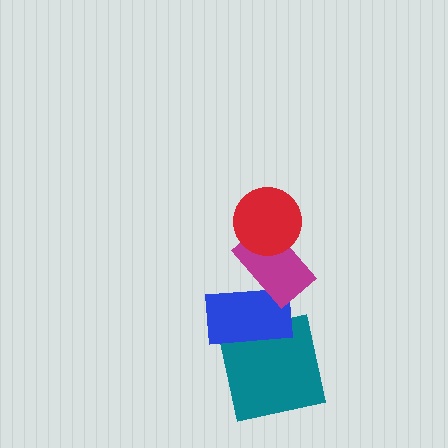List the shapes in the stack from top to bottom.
From top to bottom: the red circle, the magenta rectangle, the blue rectangle, the teal square.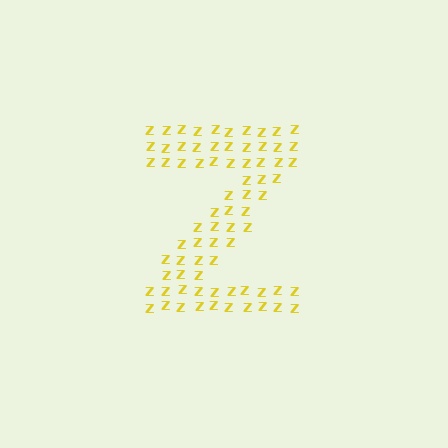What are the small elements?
The small elements are letter Z's.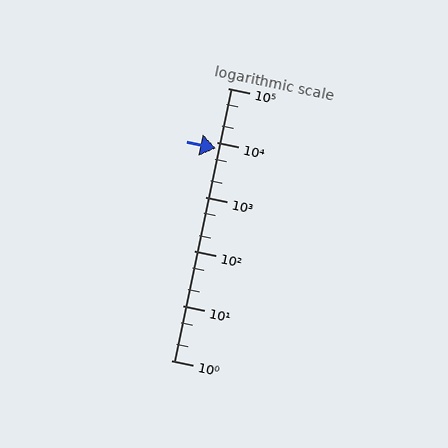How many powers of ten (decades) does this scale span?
The scale spans 5 decades, from 1 to 100000.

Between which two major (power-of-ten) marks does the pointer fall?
The pointer is between 1000 and 10000.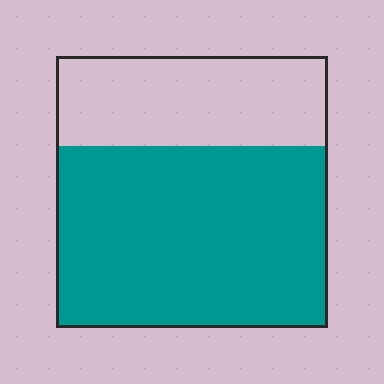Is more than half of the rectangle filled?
Yes.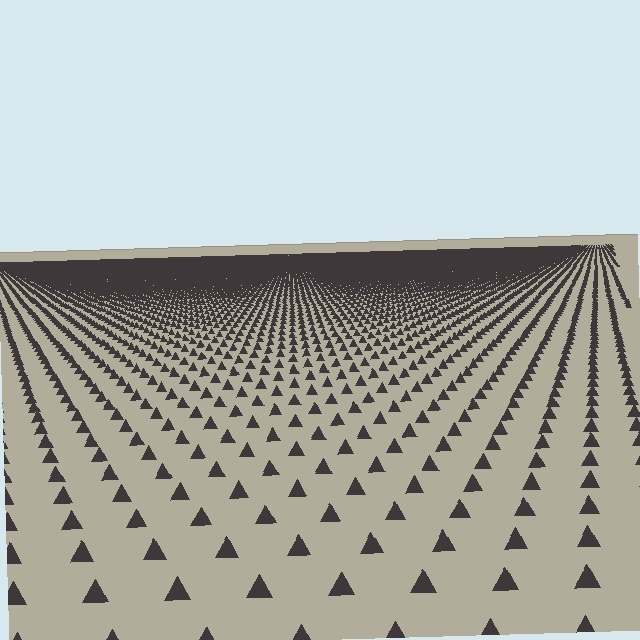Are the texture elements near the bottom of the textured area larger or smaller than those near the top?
Larger. Near the bottom, elements are closer to the viewer and appear at a bigger on-screen size.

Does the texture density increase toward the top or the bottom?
Density increases toward the top.